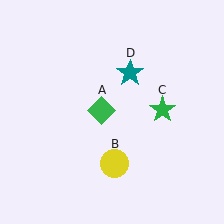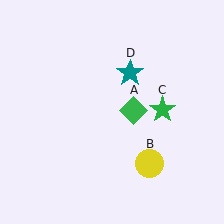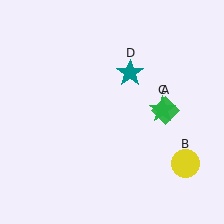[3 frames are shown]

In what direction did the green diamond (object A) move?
The green diamond (object A) moved right.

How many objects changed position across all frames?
2 objects changed position: green diamond (object A), yellow circle (object B).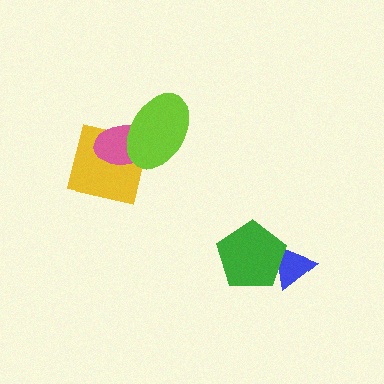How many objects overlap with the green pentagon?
1 object overlaps with the green pentagon.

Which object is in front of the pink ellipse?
The lime ellipse is in front of the pink ellipse.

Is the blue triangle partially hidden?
Yes, it is partially covered by another shape.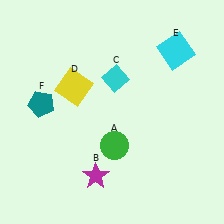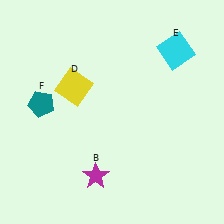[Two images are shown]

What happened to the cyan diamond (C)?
The cyan diamond (C) was removed in Image 2. It was in the top-right area of Image 1.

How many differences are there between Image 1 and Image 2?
There are 2 differences between the two images.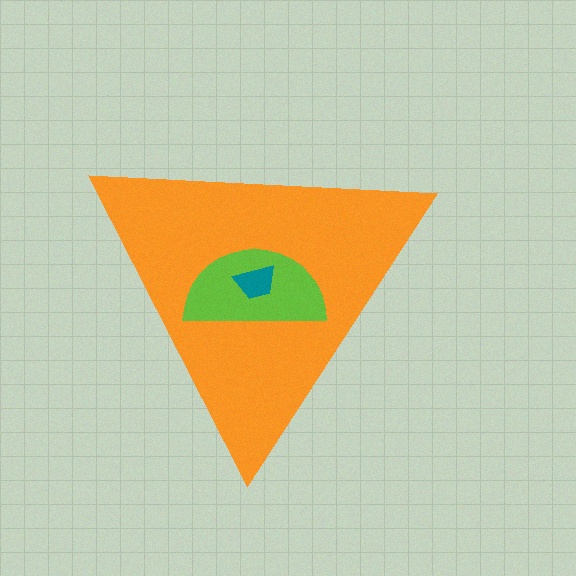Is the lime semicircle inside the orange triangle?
Yes.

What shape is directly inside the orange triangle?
The lime semicircle.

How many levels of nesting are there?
3.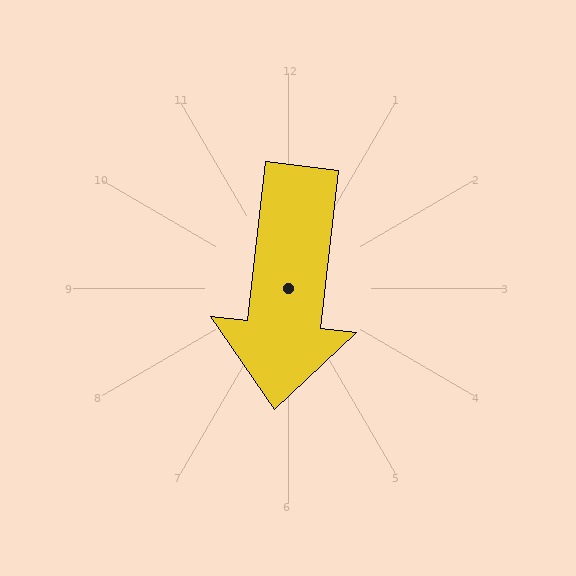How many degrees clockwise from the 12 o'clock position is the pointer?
Approximately 186 degrees.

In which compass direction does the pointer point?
South.